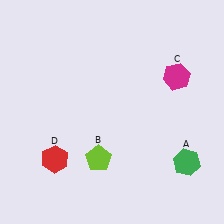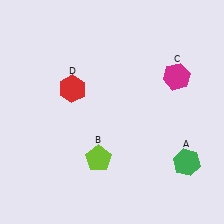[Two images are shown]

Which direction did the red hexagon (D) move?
The red hexagon (D) moved up.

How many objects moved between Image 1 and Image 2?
1 object moved between the two images.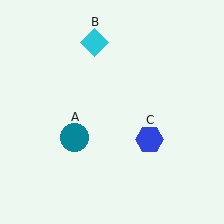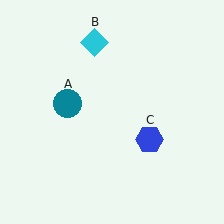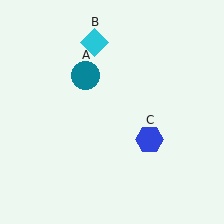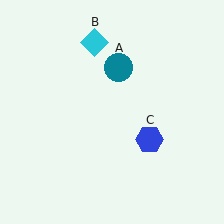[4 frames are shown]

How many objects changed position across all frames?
1 object changed position: teal circle (object A).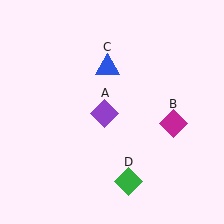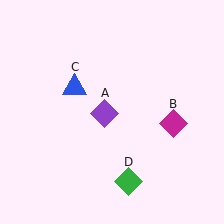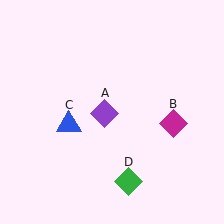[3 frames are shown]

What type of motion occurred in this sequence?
The blue triangle (object C) rotated counterclockwise around the center of the scene.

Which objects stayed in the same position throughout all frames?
Purple diamond (object A) and magenta diamond (object B) and green diamond (object D) remained stationary.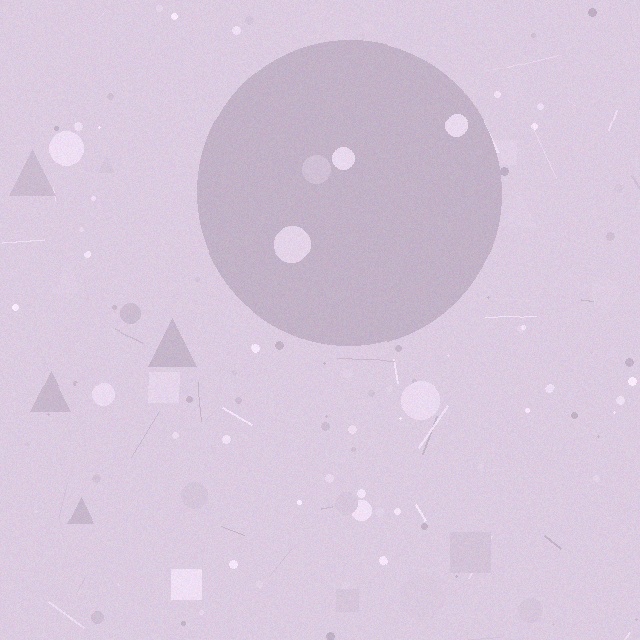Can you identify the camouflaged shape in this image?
The camouflaged shape is a circle.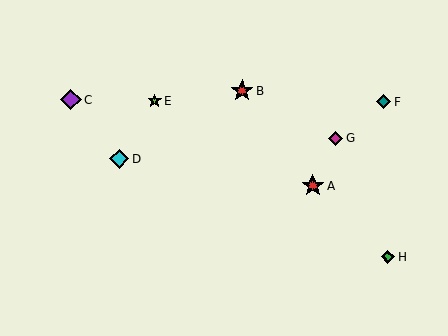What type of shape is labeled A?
Shape A is a red star.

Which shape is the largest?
The red star (labeled A) is the largest.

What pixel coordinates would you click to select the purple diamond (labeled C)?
Click at (71, 100) to select the purple diamond C.